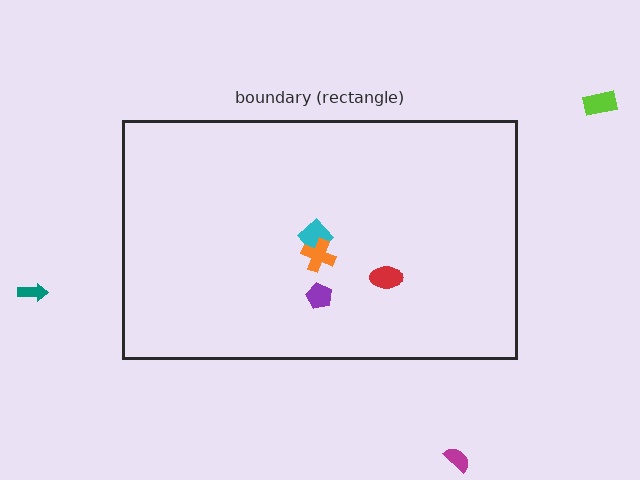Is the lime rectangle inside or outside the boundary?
Outside.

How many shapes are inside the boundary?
4 inside, 3 outside.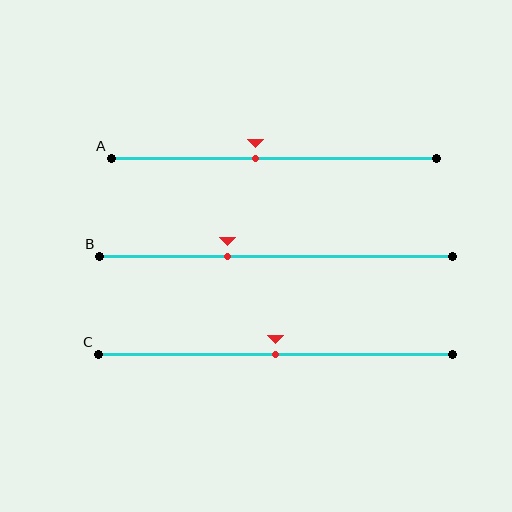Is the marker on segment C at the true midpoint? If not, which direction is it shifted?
Yes, the marker on segment C is at the true midpoint.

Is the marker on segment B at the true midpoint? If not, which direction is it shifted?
No, the marker on segment B is shifted to the left by about 14% of the segment length.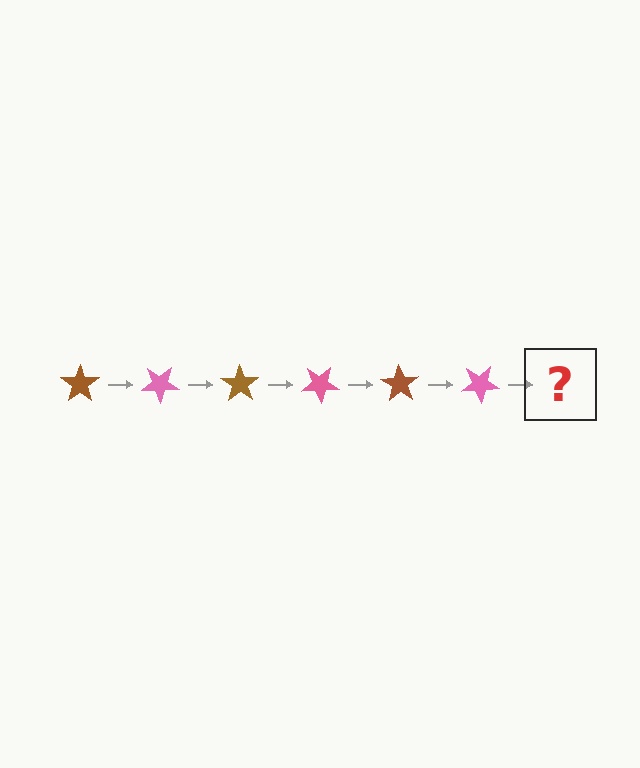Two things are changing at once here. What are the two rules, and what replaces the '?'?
The two rules are that it rotates 35 degrees each step and the color cycles through brown and pink. The '?' should be a brown star, rotated 210 degrees from the start.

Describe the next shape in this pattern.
It should be a brown star, rotated 210 degrees from the start.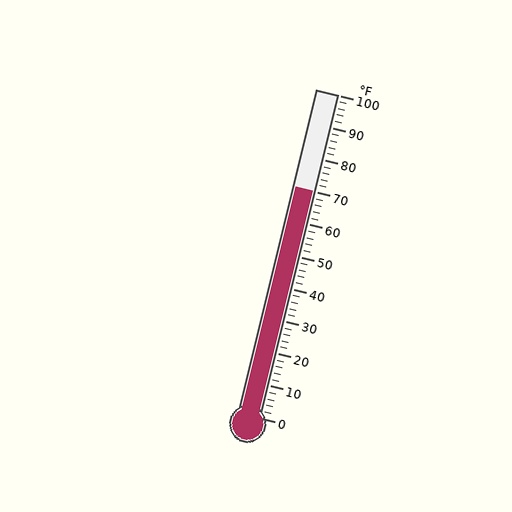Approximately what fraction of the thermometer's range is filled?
The thermometer is filled to approximately 70% of its range.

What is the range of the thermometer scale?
The thermometer scale ranges from 0°F to 100°F.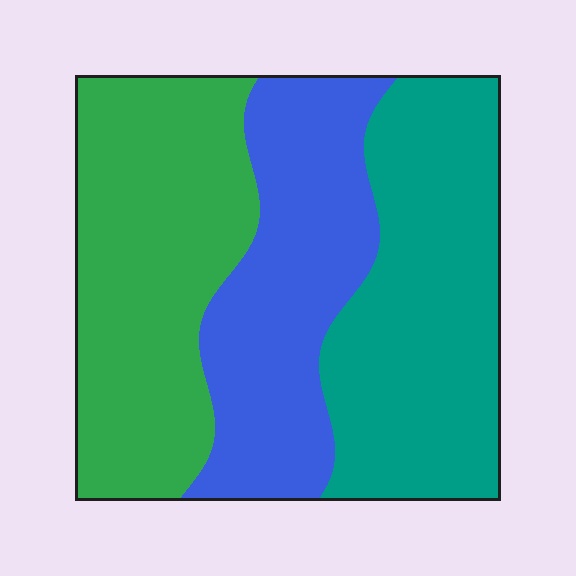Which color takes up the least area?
Blue, at roughly 30%.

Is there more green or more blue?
Green.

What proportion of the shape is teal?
Teal covers roughly 35% of the shape.